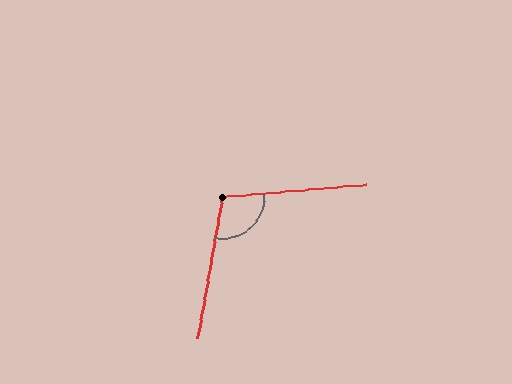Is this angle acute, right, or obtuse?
It is obtuse.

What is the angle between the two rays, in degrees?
Approximately 105 degrees.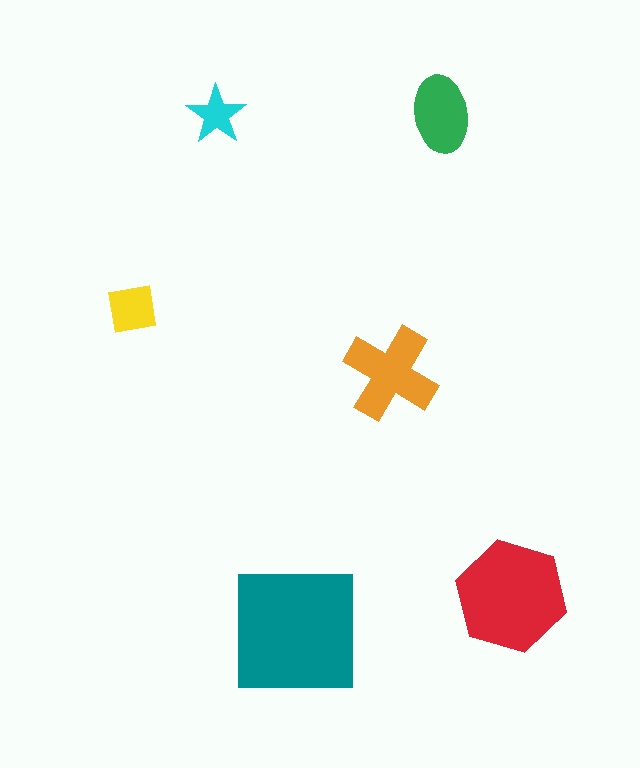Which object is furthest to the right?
The red hexagon is rightmost.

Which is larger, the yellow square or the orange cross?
The orange cross.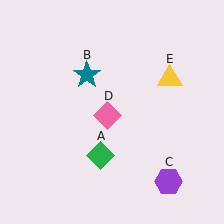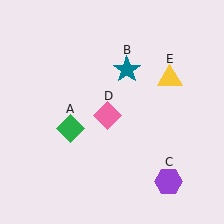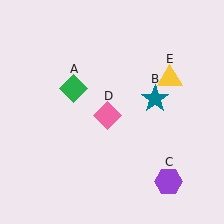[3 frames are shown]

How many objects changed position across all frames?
2 objects changed position: green diamond (object A), teal star (object B).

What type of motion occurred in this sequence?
The green diamond (object A), teal star (object B) rotated clockwise around the center of the scene.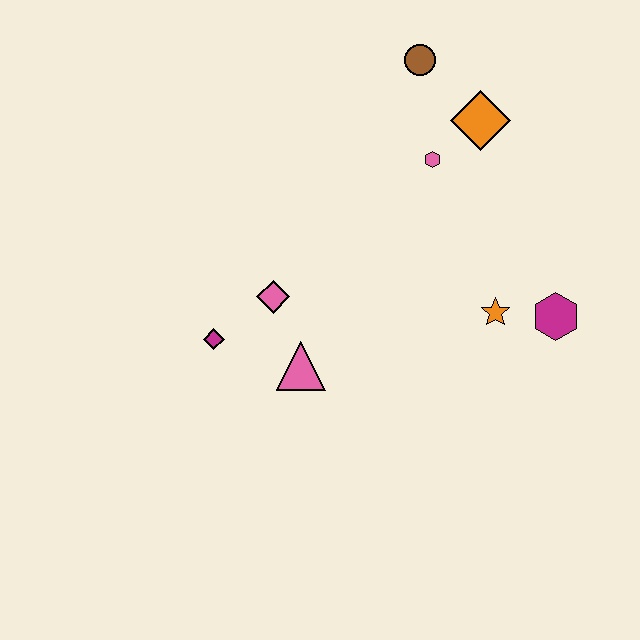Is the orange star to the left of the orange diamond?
No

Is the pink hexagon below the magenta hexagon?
No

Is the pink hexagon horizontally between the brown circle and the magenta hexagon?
Yes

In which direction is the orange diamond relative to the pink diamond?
The orange diamond is to the right of the pink diamond.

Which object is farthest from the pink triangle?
The brown circle is farthest from the pink triangle.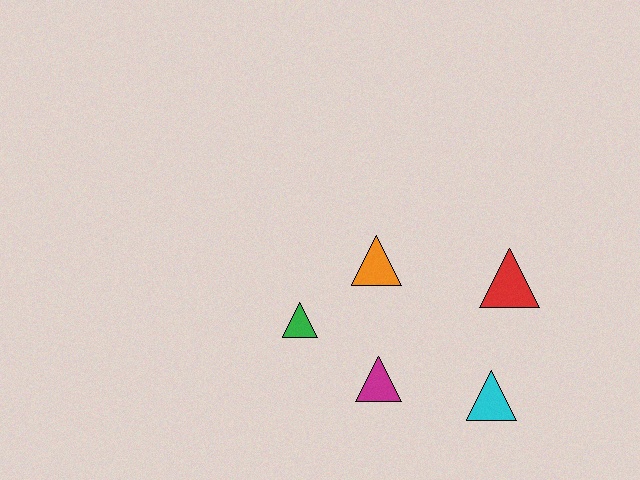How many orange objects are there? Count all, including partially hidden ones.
There is 1 orange object.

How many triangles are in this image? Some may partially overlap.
There are 5 triangles.